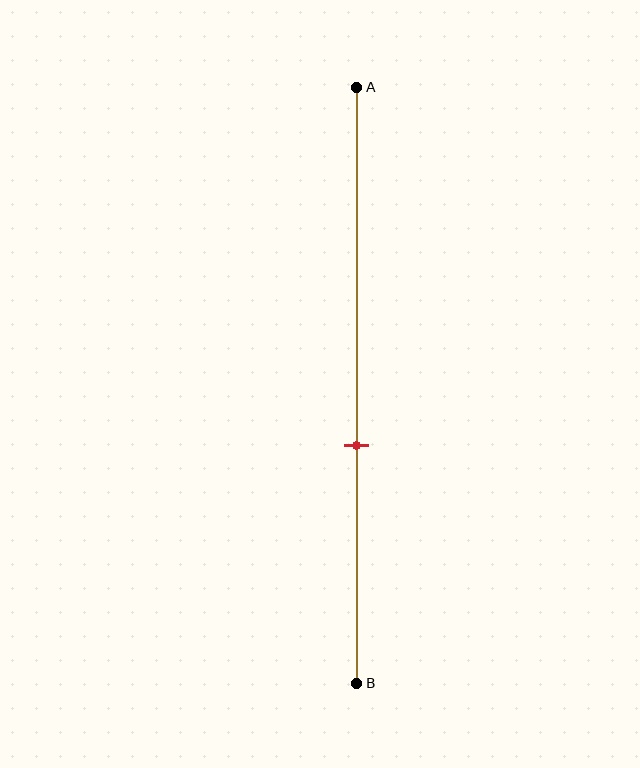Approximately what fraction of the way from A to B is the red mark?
The red mark is approximately 60% of the way from A to B.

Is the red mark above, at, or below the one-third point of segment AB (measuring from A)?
The red mark is below the one-third point of segment AB.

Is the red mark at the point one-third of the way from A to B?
No, the mark is at about 60% from A, not at the 33% one-third point.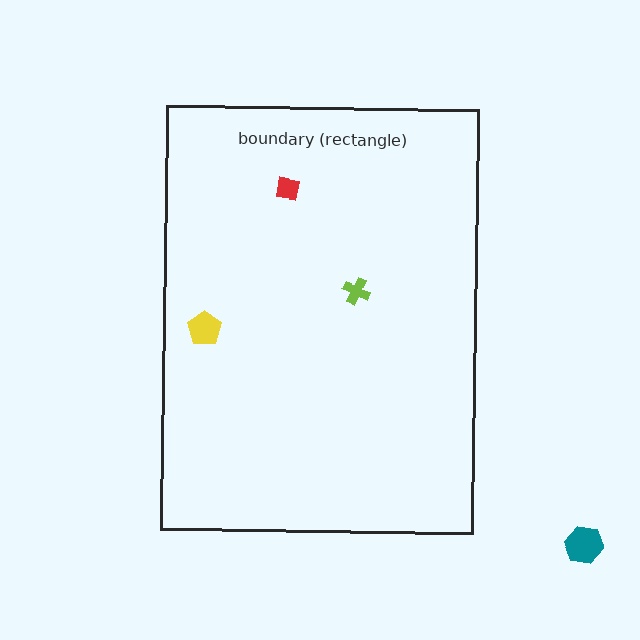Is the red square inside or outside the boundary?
Inside.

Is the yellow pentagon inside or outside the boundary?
Inside.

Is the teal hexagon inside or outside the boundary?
Outside.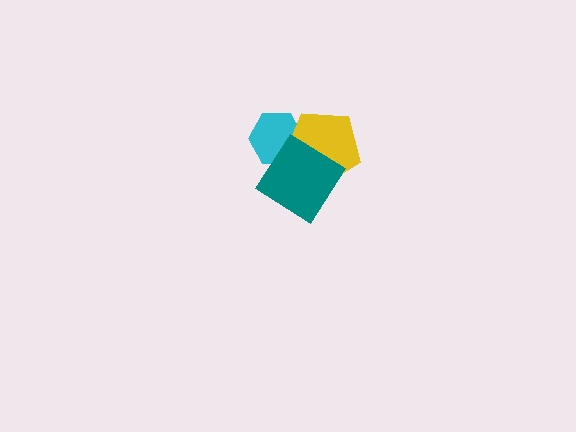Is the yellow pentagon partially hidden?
Yes, it is partially covered by another shape.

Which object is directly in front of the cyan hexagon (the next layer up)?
The yellow pentagon is directly in front of the cyan hexagon.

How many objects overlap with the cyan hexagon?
2 objects overlap with the cyan hexagon.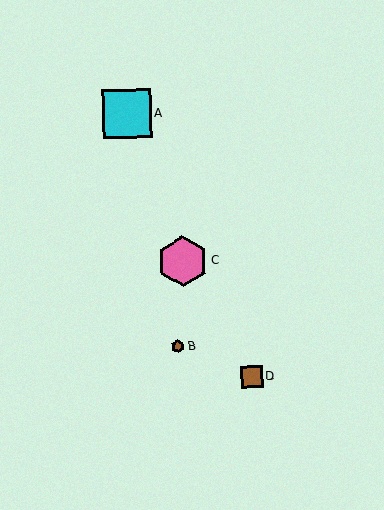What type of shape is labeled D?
Shape D is a brown square.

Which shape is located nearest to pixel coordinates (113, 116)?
The cyan square (labeled A) at (127, 114) is nearest to that location.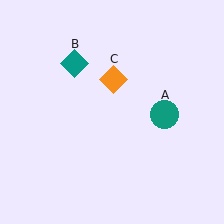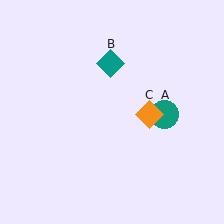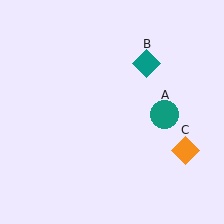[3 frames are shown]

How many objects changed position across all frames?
2 objects changed position: teal diamond (object B), orange diamond (object C).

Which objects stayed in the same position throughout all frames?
Teal circle (object A) remained stationary.